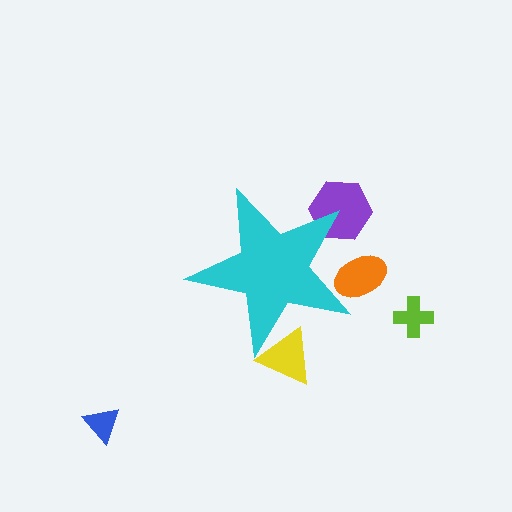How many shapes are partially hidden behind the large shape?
3 shapes are partially hidden.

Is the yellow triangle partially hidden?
Yes, the yellow triangle is partially hidden behind the cyan star.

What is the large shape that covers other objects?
A cyan star.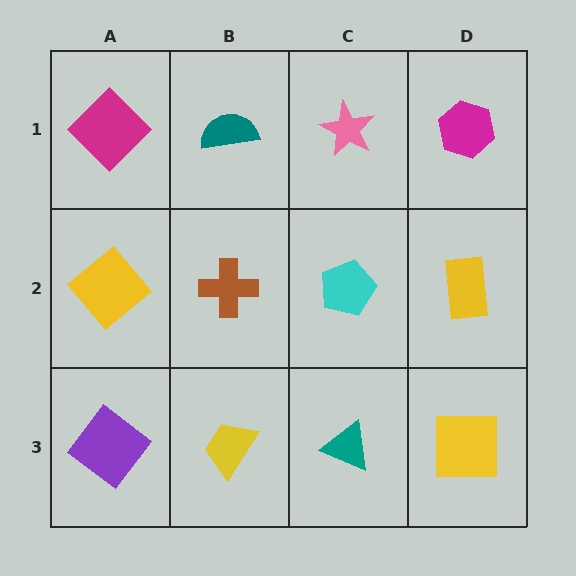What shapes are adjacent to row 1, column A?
A yellow diamond (row 2, column A), a teal semicircle (row 1, column B).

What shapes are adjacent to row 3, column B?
A brown cross (row 2, column B), a purple diamond (row 3, column A), a teal triangle (row 3, column C).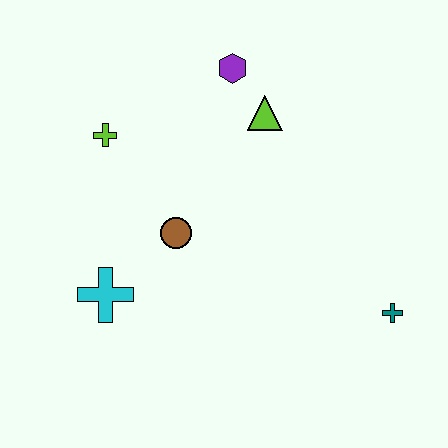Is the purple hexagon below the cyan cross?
No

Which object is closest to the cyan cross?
The brown circle is closest to the cyan cross.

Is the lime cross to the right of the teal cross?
No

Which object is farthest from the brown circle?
The teal cross is farthest from the brown circle.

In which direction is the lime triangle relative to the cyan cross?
The lime triangle is above the cyan cross.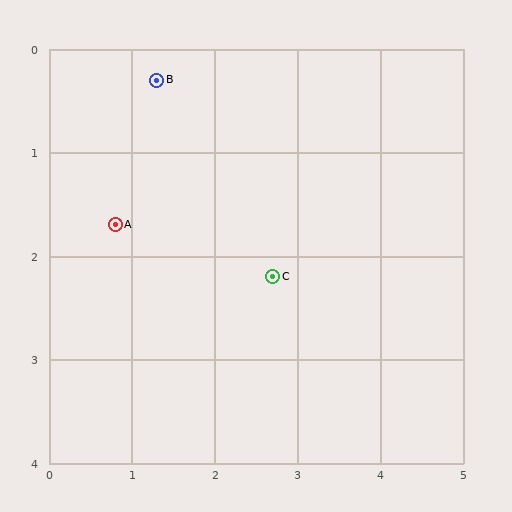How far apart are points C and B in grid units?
Points C and B are about 2.4 grid units apart.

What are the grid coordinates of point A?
Point A is at approximately (0.8, 1.7).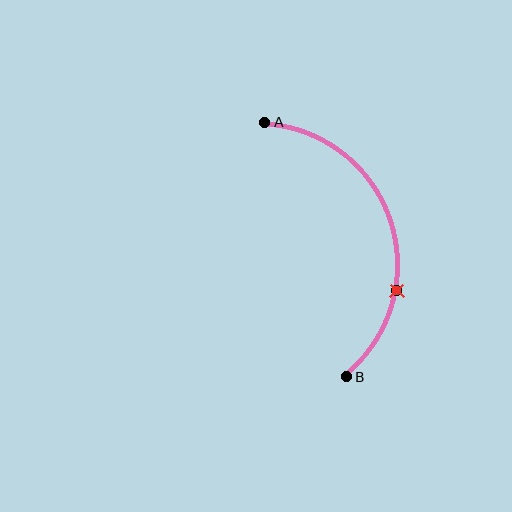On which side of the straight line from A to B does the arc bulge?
The arc bulges to the right of the straight line connecting A and B.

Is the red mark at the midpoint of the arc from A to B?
No. The red mark lies on the arc but is closer to endpoint B. The arc midpoint would be at the point on the curve equidistant along the arc from both A and B.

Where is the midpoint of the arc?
The arc midpoint is the point on the curve farthest from the straight line joining A and B. It sits to the right of that line.